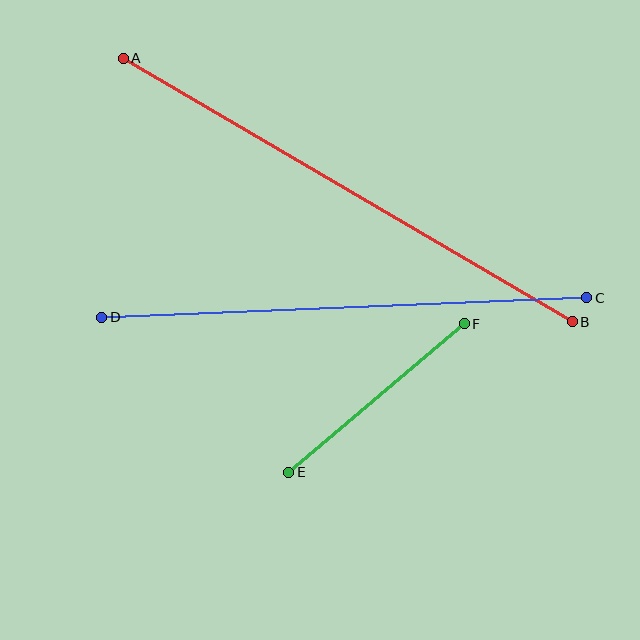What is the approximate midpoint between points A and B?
The midpoint is at approximately (348, 190) pixels.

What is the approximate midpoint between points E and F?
The midpoint is at approximately (377, 398) pixels.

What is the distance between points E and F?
The distance is approximately 230 pixels.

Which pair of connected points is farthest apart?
Points A and B are farthest apart.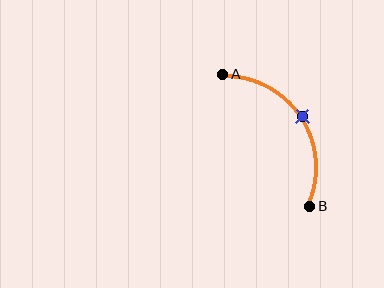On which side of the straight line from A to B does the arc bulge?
The arc bulges to the right of the straight line connecting A and B.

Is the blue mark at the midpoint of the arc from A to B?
Yes. The blue mark lies on the arc at equal arc-length from both A and B — it is the arc midpoint.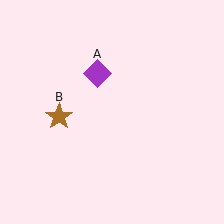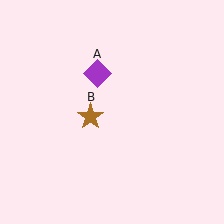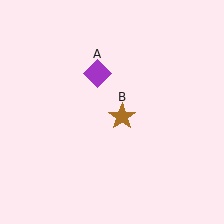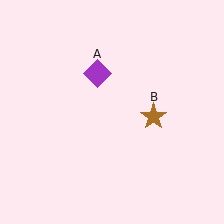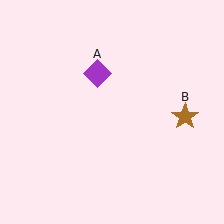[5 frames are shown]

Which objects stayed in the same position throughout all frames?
Purple diamond (object A) remained stationary.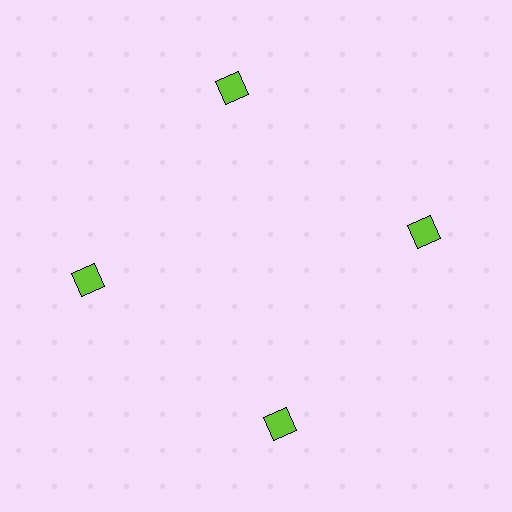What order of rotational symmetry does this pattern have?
This pattern has 4-fold rotational symmetry.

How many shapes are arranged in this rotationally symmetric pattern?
There are 4 shapes, arranged in 4 groups of 1.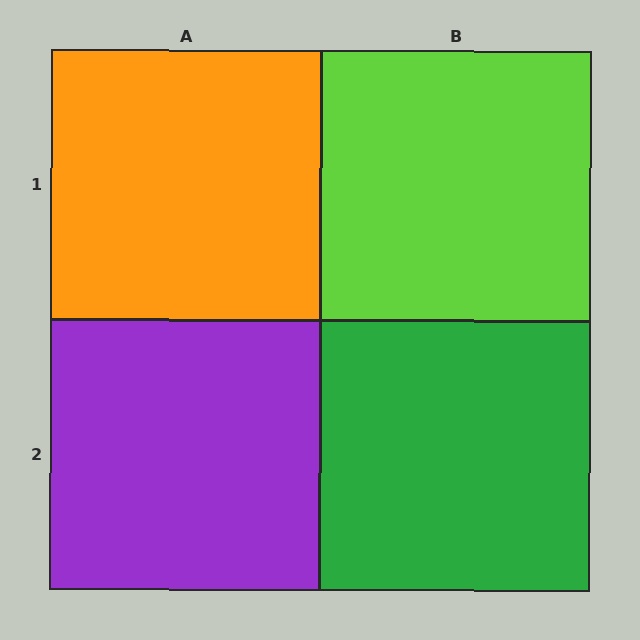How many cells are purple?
1 cell is purple.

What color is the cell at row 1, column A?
Orange.